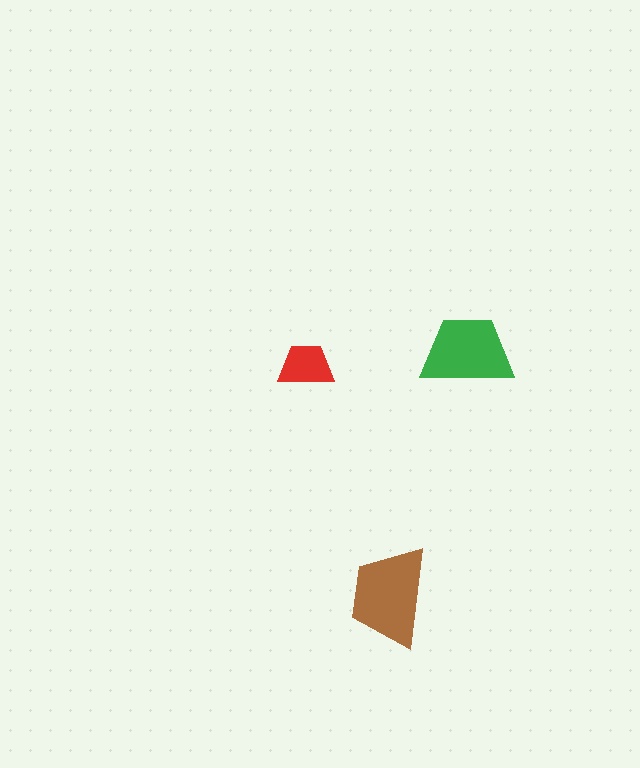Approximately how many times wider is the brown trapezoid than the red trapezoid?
About 2 times wider.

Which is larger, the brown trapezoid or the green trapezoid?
The brown one.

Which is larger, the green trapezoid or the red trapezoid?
The green one.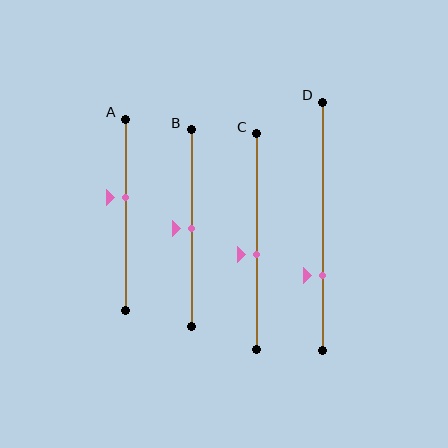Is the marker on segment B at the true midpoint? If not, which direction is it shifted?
Yes, the marker on segment B is at the true midpoint.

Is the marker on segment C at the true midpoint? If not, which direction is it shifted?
No, the marker on segment C is shifted downward by about 6% of the segment length.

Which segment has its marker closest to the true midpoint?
Segment B has its marker closest to the true midpoint.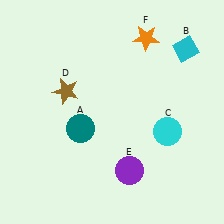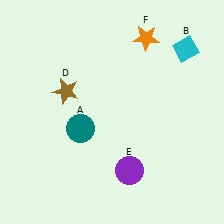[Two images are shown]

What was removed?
The cyan circle (C) was removed in Image 2.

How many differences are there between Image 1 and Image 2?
There is 1 difference between the two images.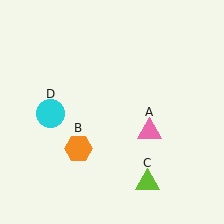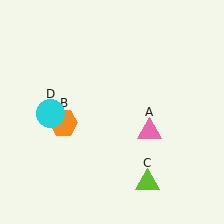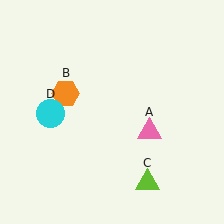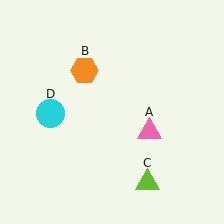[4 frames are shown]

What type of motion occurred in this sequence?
The orange hexagon (object B) rotated clockwise around the center of the scene.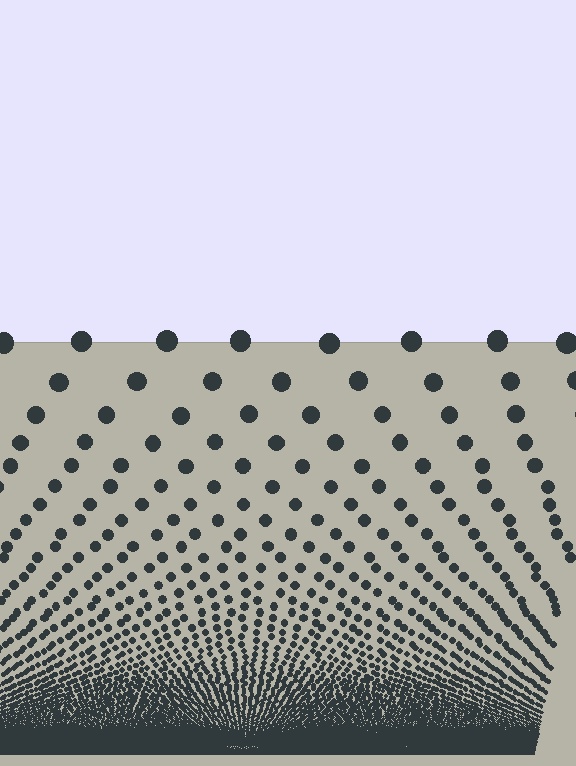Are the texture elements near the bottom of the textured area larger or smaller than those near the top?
Smaller. The gradient is inverted — elements near the bottom are smaller and denser.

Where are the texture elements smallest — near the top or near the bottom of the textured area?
Near the bottom.